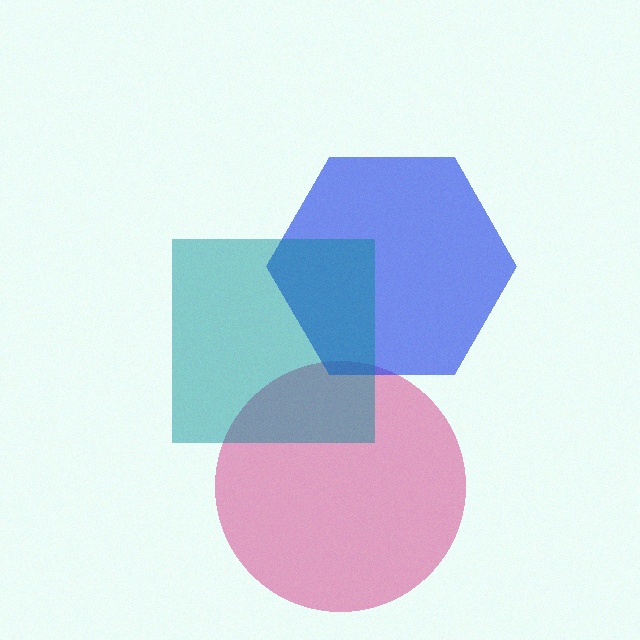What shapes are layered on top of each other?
The layered shapes are: a magenta circle, a blue hexagon, a teal square.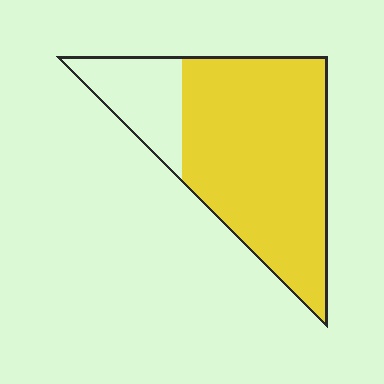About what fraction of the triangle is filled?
About four fifths (4/5).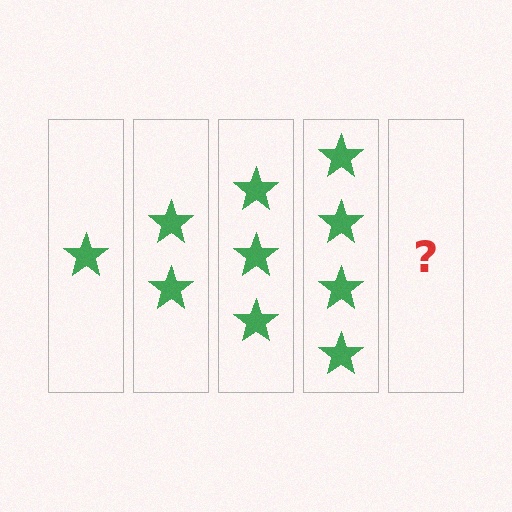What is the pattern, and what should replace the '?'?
The pattern is that each step adds one more star. The '?' should be 5 stars.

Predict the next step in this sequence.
The next step is 5 stars.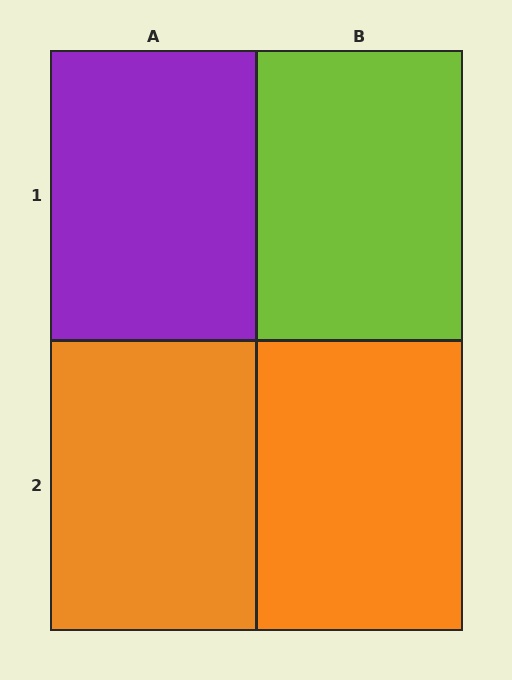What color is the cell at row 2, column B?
Orange.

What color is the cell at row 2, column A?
Orange.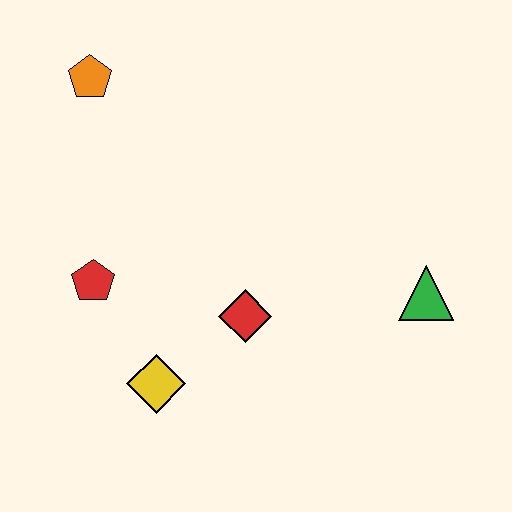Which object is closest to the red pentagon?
The yellow diamond is closest to the red pentagon.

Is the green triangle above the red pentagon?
No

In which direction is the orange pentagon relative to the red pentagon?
The orange pentagon is above the red pentagon.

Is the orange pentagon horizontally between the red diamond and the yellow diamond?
No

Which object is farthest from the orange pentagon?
The green triangle is farthest from the orange pentagon.